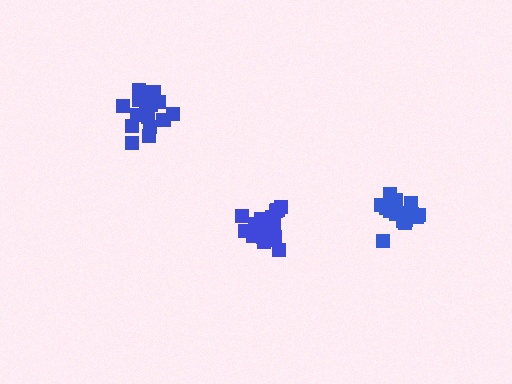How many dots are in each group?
Group 1: 15 dots, Group 2: 18 dots, Group 3: 20 dots (53 total).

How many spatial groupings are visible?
There are 3 spatial groupings.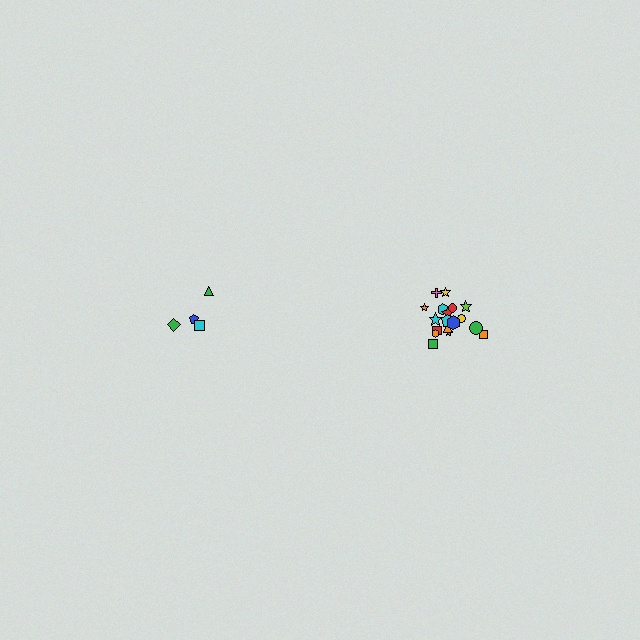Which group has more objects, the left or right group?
The right group.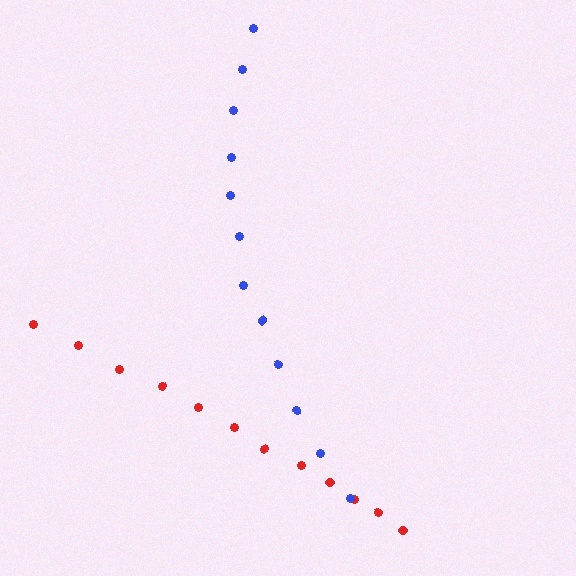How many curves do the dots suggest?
There are 2 distinct paths.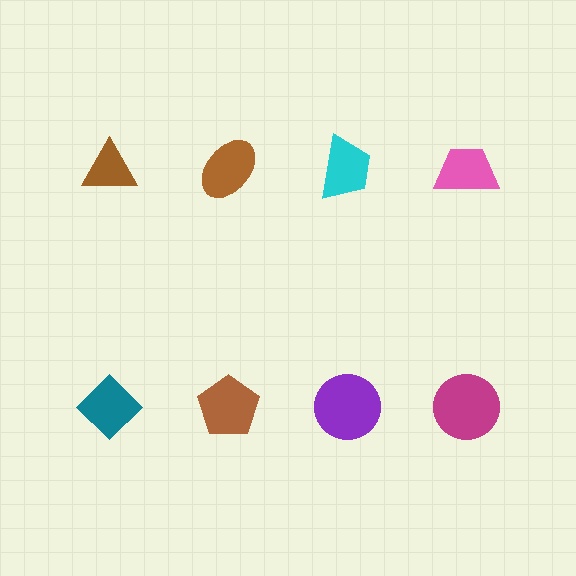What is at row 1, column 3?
A cyan trapezoid.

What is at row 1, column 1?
A brown triangle.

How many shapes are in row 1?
4 shapes.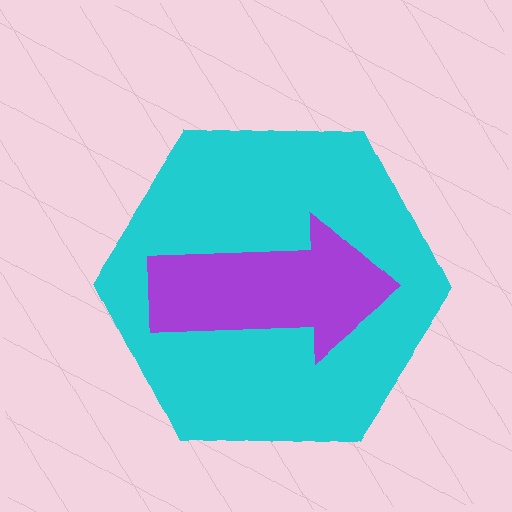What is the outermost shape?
The cyan hexagon.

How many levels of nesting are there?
2.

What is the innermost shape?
The purple arrow.